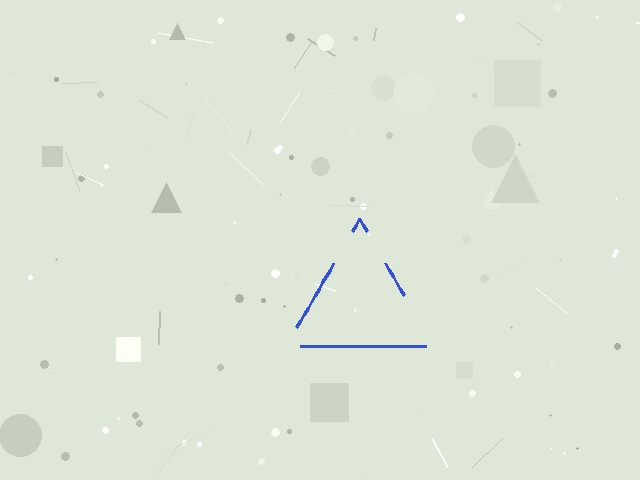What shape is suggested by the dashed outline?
The dashed outline suggests a triangle.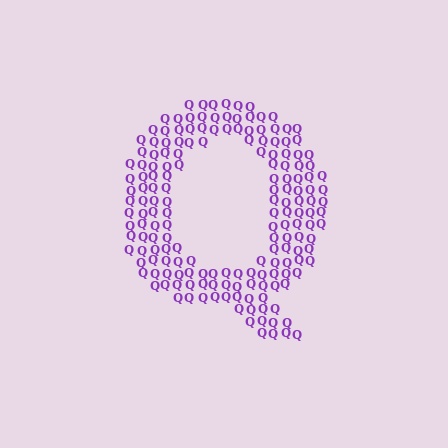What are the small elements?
The small elements are letter Q's.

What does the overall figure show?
The overall figure shows the letter Q.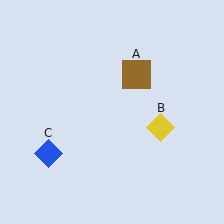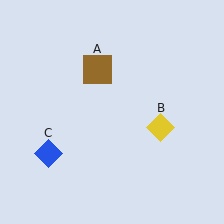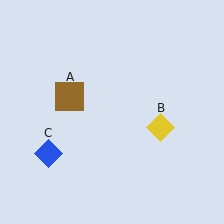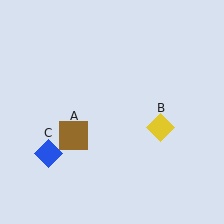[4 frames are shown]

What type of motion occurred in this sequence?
The brown square (object A) rotated counterclockwise around the center of the scene.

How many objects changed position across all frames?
1 object changed position: brown square (object A).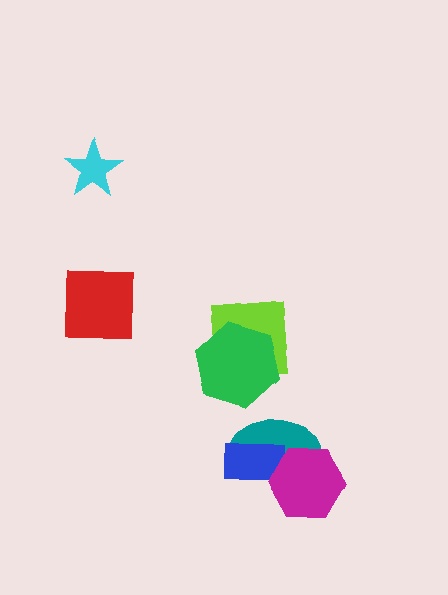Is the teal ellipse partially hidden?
Yes, it is partially covered by another shape.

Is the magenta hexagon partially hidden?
No, no other shape covers it.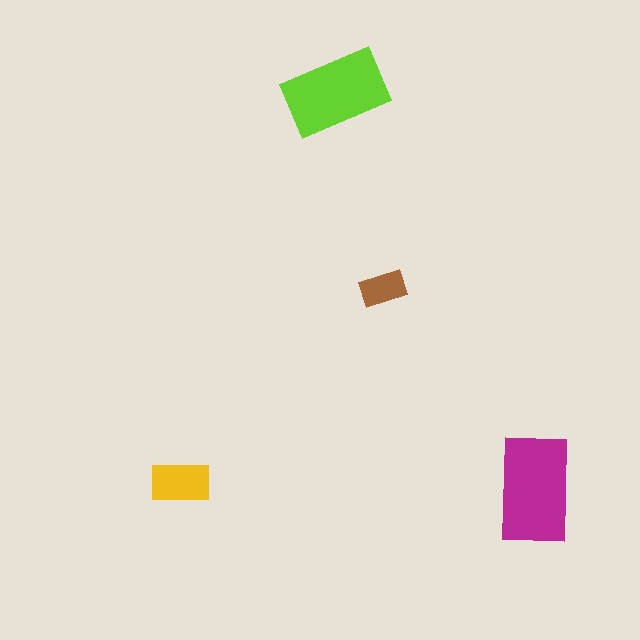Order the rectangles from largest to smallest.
the magenta one, the lime one, the yellow one, the brown one.